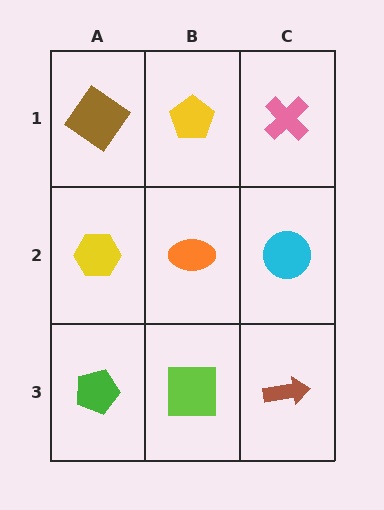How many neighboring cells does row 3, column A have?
2.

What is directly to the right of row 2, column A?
An orange ellipse.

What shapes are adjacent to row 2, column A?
A brown diamond (row 1, column A), a green pentagon (row 3, column A), an orange ellipse (row 2, column B).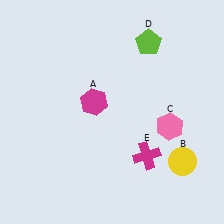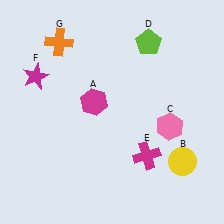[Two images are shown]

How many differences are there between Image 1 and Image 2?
There are 2 differences between the two images.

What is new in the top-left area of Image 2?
A magenta star (F) was added in the top-left area of Image 2.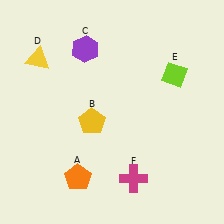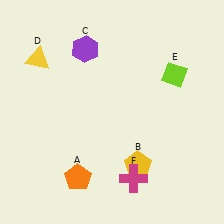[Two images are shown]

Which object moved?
The yellow pentagon (B) moved right.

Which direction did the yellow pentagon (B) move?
The yellow pentagon (B) moved right.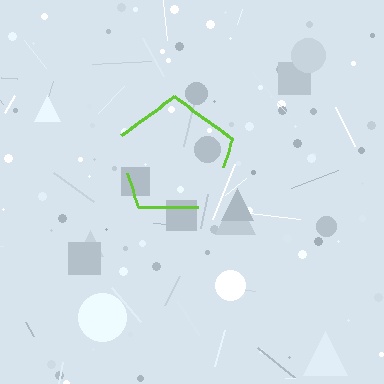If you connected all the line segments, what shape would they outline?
They would outline a pentagon.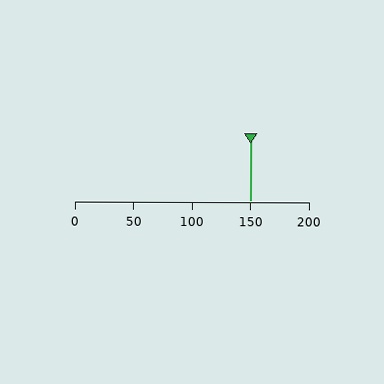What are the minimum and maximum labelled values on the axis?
The axis runs from 0 to 200.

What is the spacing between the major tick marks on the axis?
The major ticks are spaced 50 apart.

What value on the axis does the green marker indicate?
The marker indicates approximately 150.